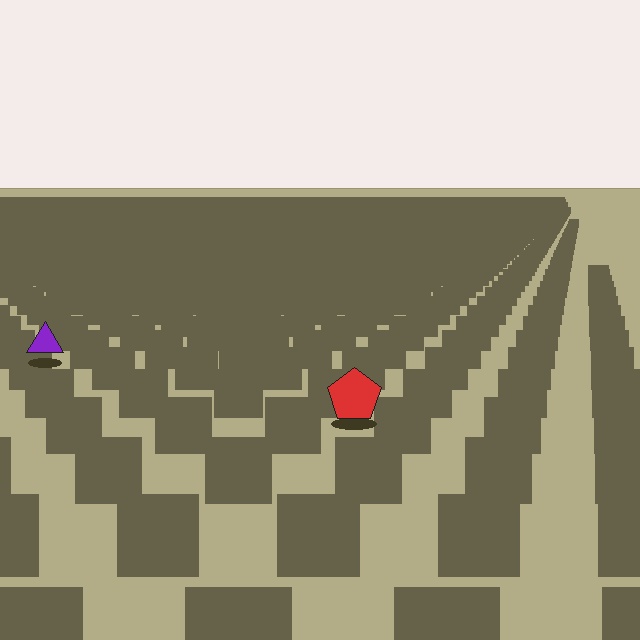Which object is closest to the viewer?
The red pentagon is closest. The texture marks near it are larger and more spread out.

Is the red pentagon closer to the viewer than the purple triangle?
Yes. The red pentagon is closer — you can tell from the texture gradient: the ground texture is coarser near it.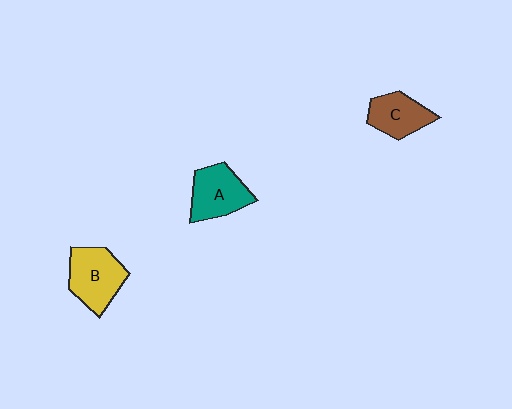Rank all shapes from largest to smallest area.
From largest to smallest: B (yellow), A (teal), C (brown).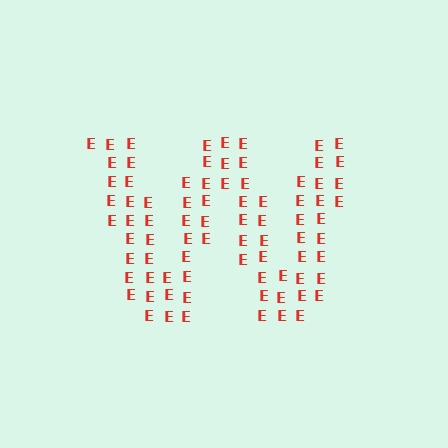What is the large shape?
The large shape is the letter W.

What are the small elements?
The small elements are letter E's.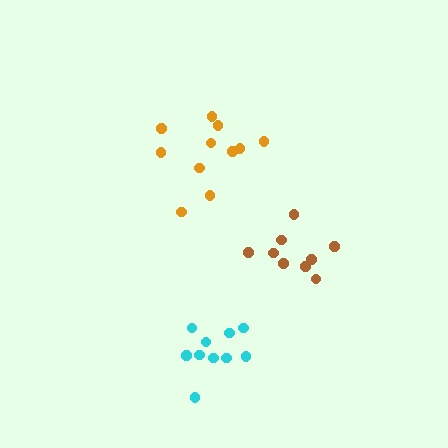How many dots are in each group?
Group 1: 9 dots, Group 2: 10 dots, Group 3: 11 dots (30 total).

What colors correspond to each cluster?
The clusters are colored: brown, cyan, orange.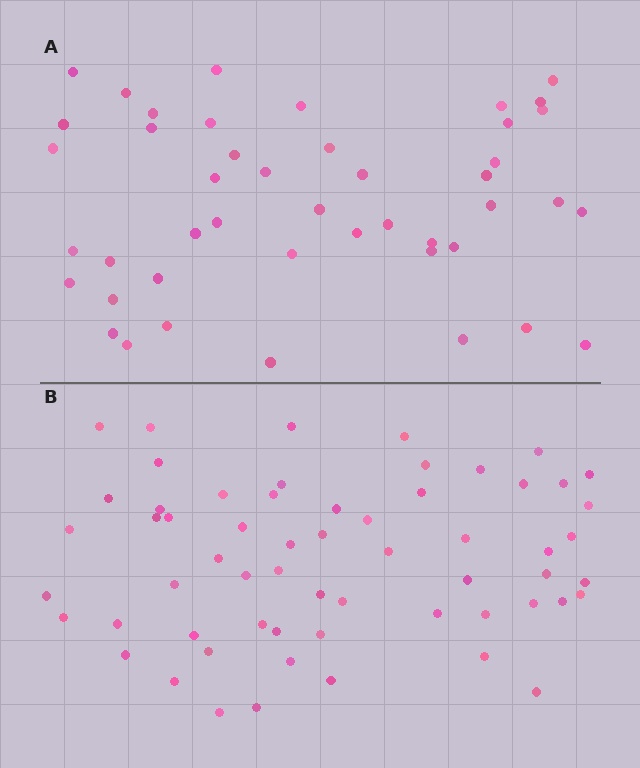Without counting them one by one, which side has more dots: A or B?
Region B (the bottom region) has more dots.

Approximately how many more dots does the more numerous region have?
Region B has approximately 15 more dots than region A.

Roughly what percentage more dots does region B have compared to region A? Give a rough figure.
About 35% more.